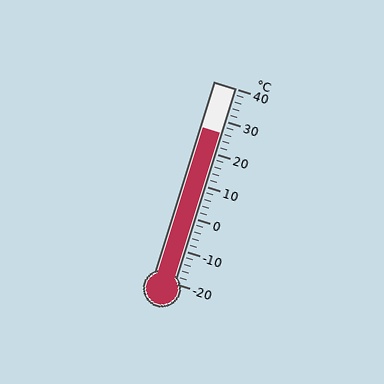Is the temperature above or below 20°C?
The temperature is above 20°C.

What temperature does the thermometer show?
The thermometer shows approximately 26°C.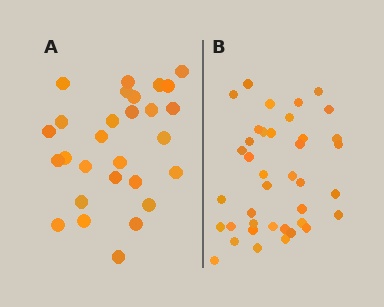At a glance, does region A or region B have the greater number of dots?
Region B (the right region) has more dots.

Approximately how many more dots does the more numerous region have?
Region B has roughly 12 or so more dots than region A.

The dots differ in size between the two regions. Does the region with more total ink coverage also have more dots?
No. Region A has more total ink coverage because its dots are larger, but region B actually contains more individual dots. Total area can be misleading — the number of items is what matters here.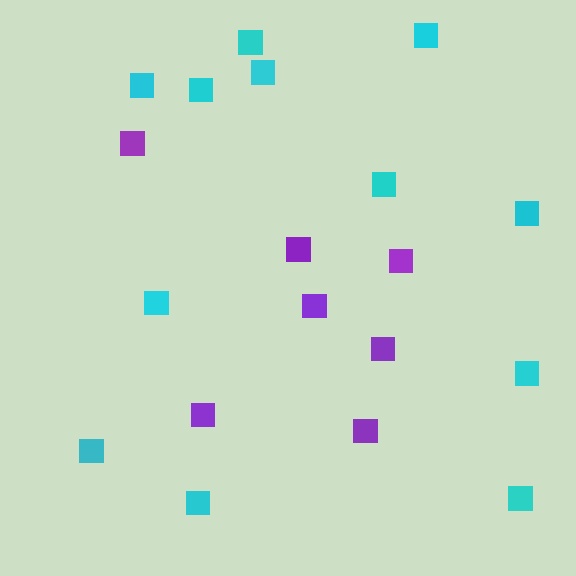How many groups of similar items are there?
There are 2 groups: one group of purple squares (7) and one group of cyan squares (12).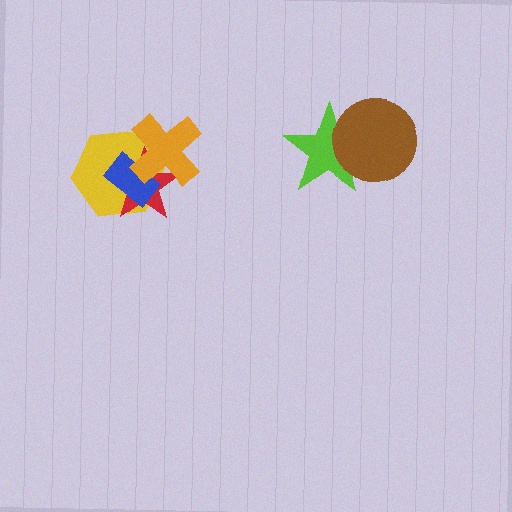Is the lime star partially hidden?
Yes, it is partially covered by another shape.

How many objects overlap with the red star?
3 objects overlap with the red star.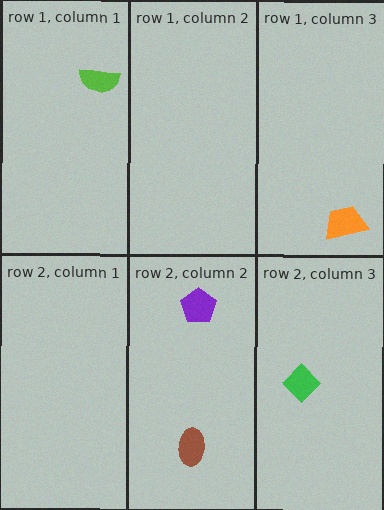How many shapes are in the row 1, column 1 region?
1.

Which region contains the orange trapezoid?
The row 1, column 3 region.